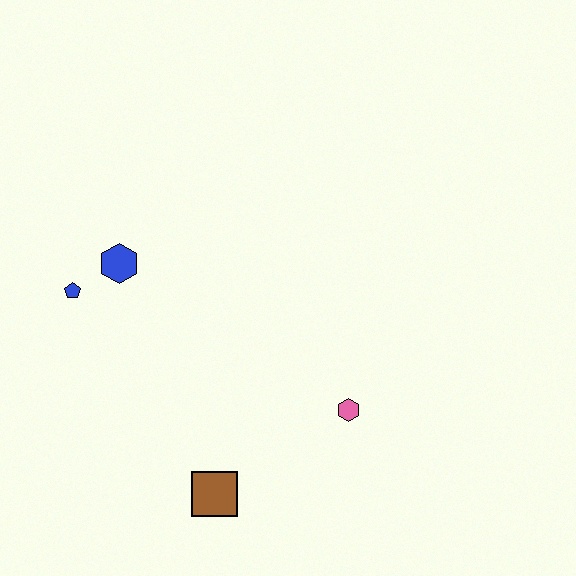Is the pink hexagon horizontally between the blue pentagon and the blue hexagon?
No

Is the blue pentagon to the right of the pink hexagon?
No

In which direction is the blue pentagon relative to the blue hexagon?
The blue pentagon is to the left of the blue hexagon.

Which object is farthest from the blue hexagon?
The pink hexagon is farthest from the blue hexagon.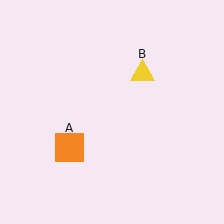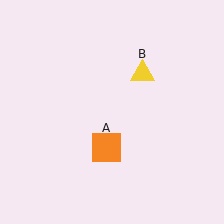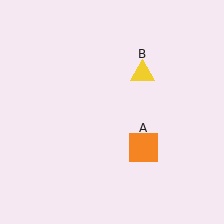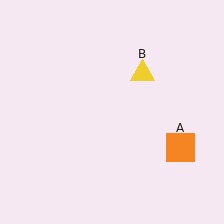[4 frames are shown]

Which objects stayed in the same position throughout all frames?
Yellow triangle (object B) remained stationary.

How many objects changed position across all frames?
1 object changed position: orange square (object A).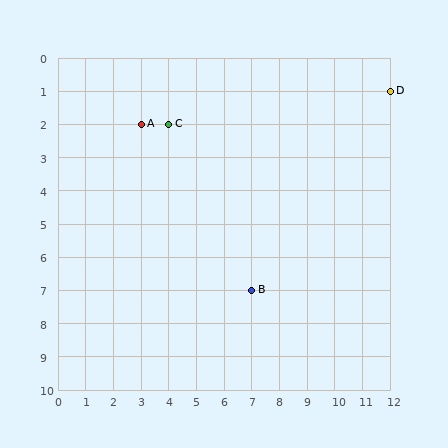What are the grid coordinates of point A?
Point A is at grid coordinates (3, 2).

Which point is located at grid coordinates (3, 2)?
Point A is at (3, 2).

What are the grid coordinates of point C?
Point C is at grid coordinates (4, 2).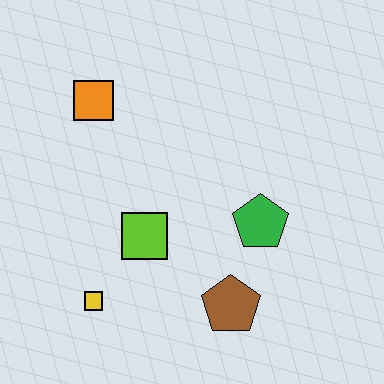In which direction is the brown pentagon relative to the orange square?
The brown pentagon is below the orange square.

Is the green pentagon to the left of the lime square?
No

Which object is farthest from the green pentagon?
The orange square is farthest from the green pentagon.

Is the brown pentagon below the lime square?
Yes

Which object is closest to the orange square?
The lime square is closest to the orange square.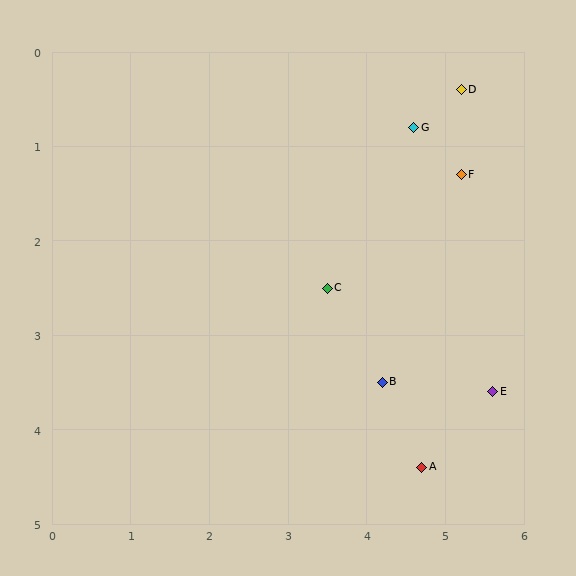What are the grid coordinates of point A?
Point A is at approximately (4.7, 4.4).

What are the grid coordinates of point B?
Point B is at approximately (4.2, 3.5).